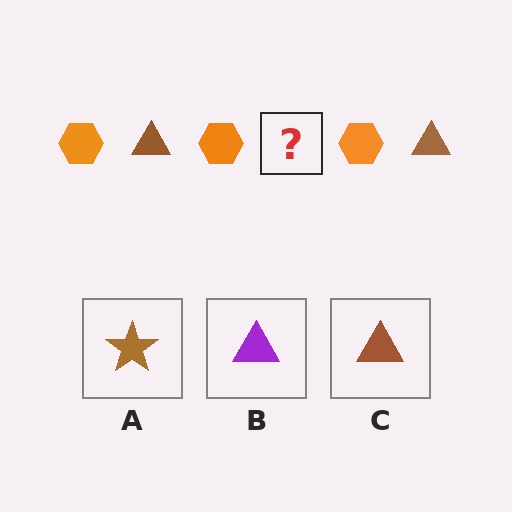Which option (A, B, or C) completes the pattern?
C.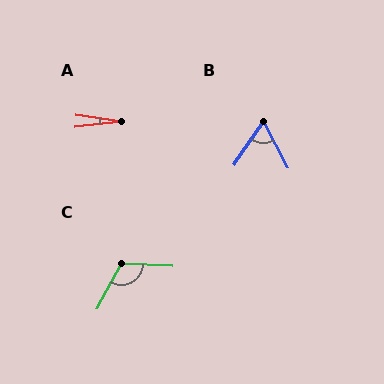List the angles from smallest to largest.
A (16°), B (63°), C (116°).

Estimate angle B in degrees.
Approximately 63 degrees.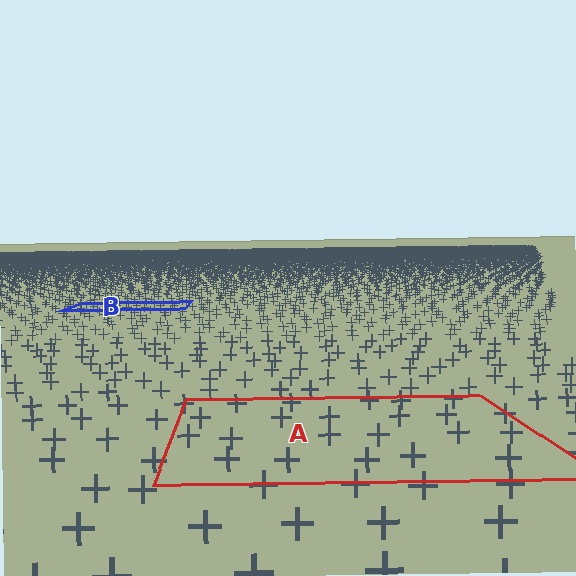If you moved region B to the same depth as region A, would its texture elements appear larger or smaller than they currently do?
They would appear larger. At a closer depth, the same texture elements are projected at a bigger on-screen size.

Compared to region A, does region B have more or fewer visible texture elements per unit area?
Region B has more texture elements per unit area — they are packed more densely because it is farther away.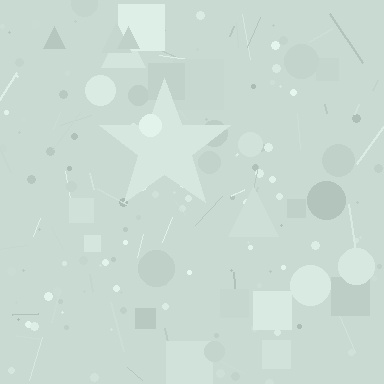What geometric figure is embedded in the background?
A star is embedded in the background.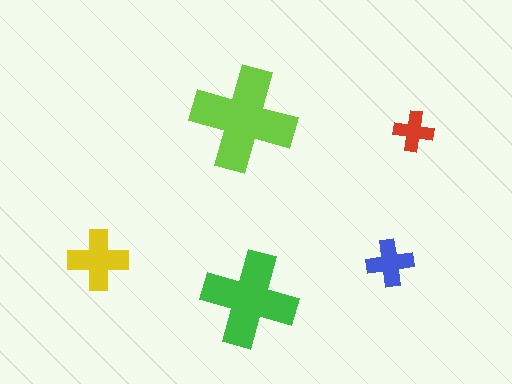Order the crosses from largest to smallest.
the lime one, the green one, the yellow one, the blue one, the red one.